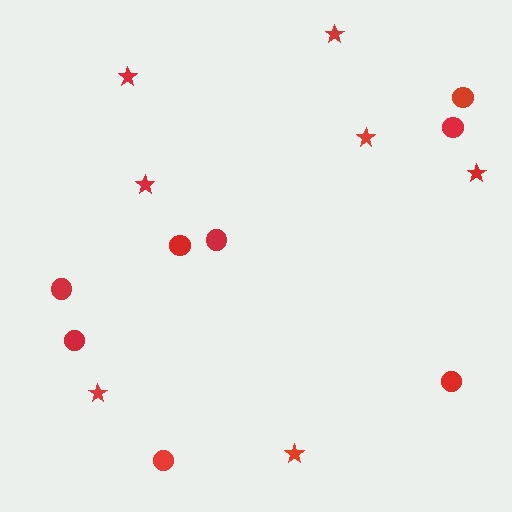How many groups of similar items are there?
There are 2 groups: one group of stars (7) and one group of circles (8).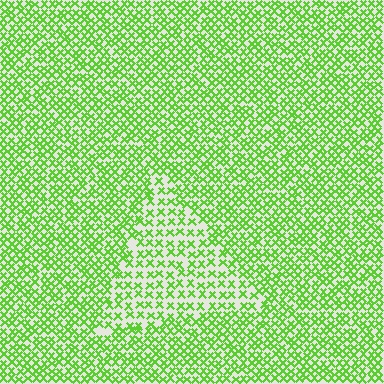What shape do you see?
I see a triangle.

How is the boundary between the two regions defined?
The boundary is defined by a change in element density (approximately 1.7x ratio). All elements are the same color, size, and shape.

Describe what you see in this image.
The image contains small lime elements arranged at two different densities. A triangle-shaped region is visible where the elements are less densely packed than the surrounding area.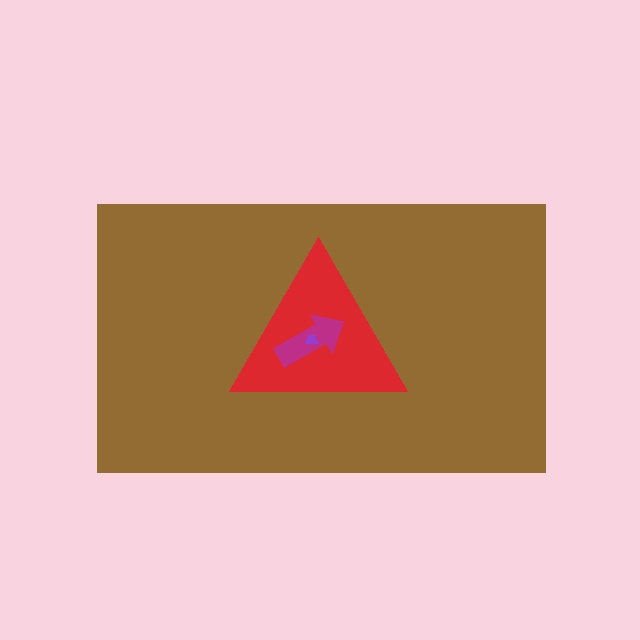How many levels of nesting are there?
4.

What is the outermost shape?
The brown rectangle.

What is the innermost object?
The purple trapezoid.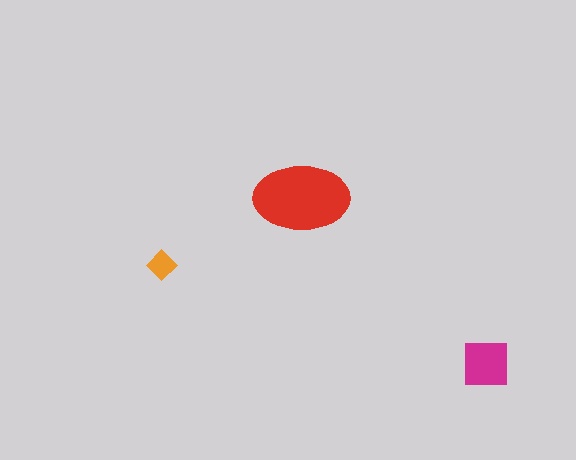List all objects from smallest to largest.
The orange diamond, the magenta square, the red ellipse.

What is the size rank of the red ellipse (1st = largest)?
1st.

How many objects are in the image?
There are 3 objects in the image.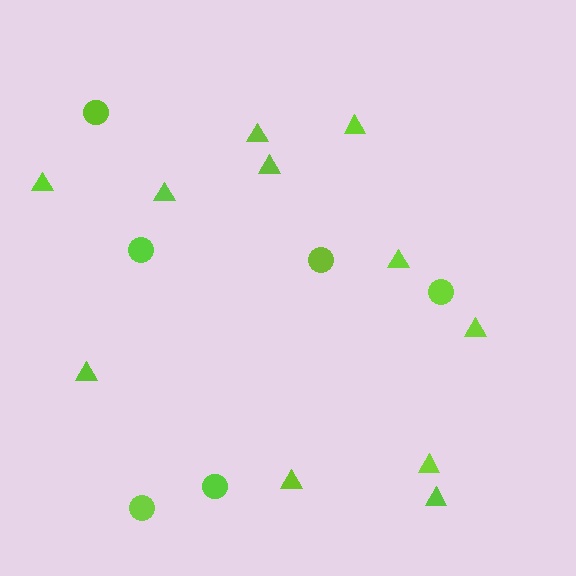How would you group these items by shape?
There are 2 groups: one group of circles (6) and one group of triangles (11).